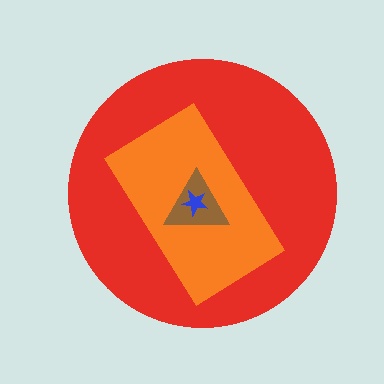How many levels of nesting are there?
4.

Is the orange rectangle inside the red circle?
Yes.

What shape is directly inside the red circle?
The orange rectangle.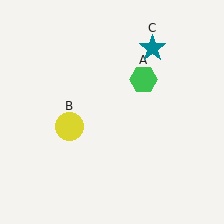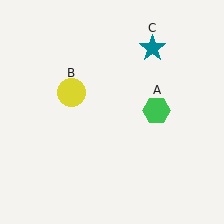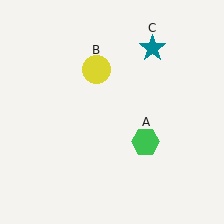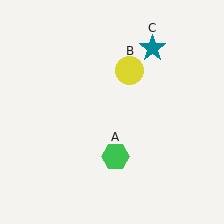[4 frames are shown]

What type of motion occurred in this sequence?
The green hexagon (object A), yellow circle (object B) rotated clockwise around the center of the scene.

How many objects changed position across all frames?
2 objects changed position: green hexagon (object A), yellow circle (object B).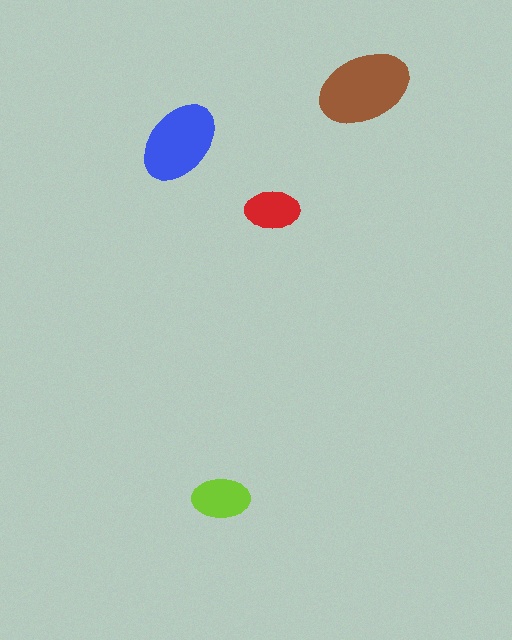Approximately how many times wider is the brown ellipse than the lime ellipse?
About 1.5 times wider.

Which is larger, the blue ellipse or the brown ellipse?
The brown one.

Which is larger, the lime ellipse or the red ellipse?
The lime one.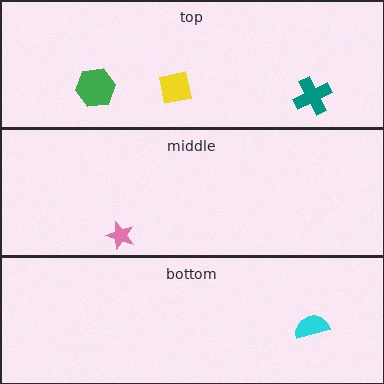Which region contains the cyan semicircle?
The bottom region.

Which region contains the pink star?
The middle region.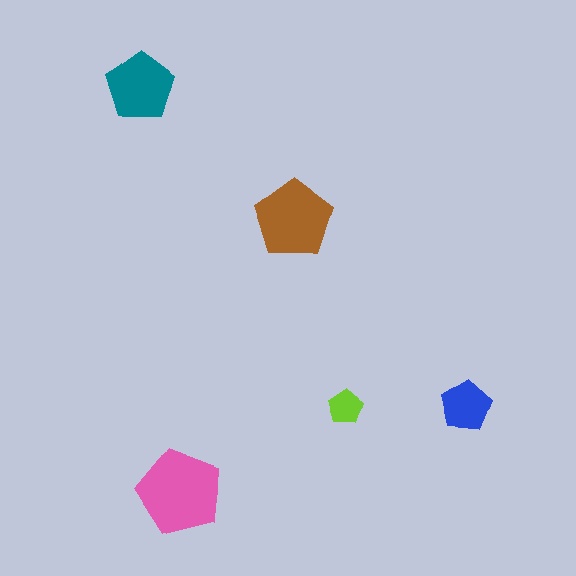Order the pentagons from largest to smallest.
the pink one, the brown one, the teal one, the blue one, the lime one.